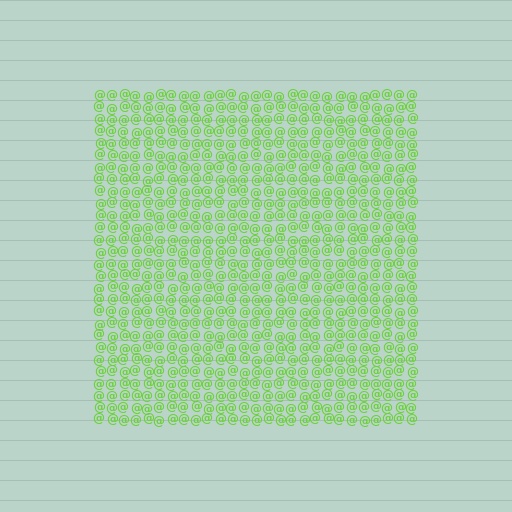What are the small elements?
The small elements are at signs.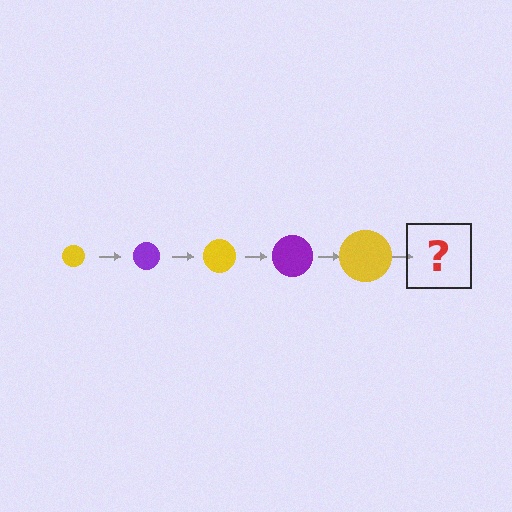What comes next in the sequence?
The next element should be a purple circle, larger than the previous one.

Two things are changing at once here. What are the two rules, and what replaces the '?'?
The two rules are that the circle grows larger each step and the color cycles through yellow and purple. The '?' should be a purple circle, larger than the previous one.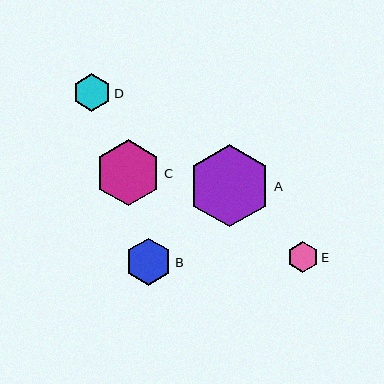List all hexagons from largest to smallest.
From largest to smallest: A, C, B, D, E.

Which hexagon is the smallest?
Hexagon E is the smallest with a size of approximately 31 pixels.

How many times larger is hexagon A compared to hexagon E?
Hexagon A is approximately 2.7 times the size of hexagon E.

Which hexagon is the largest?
Hexagon A is the largest with a size of approximately 82 pixels.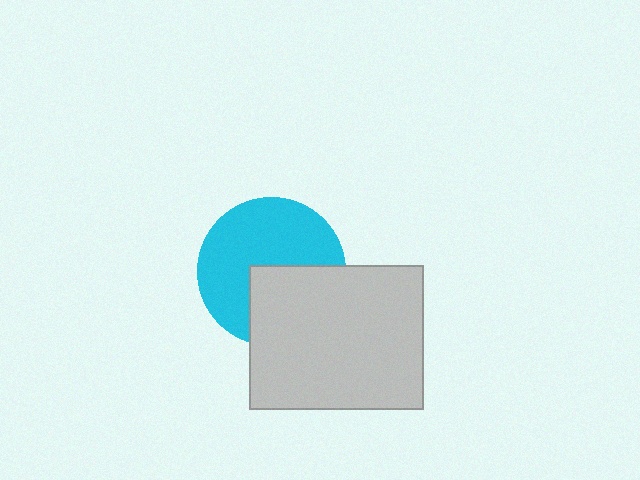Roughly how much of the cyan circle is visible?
About half of it is visible (roughly 62%).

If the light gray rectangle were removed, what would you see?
You would see the complete cyan circle.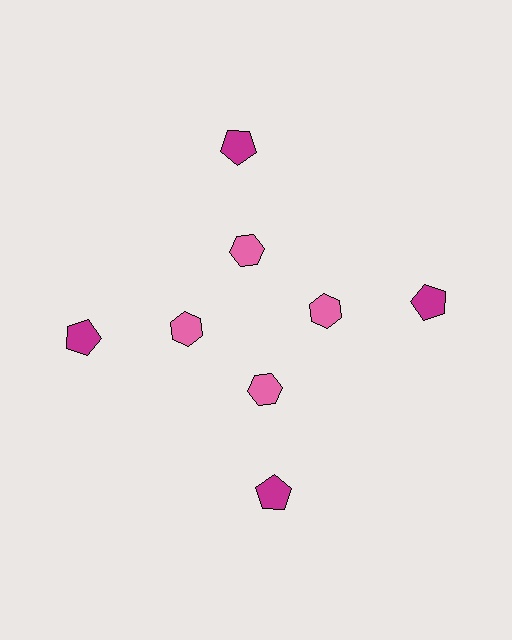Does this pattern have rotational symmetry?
Yes, this pattern has 4-fold rotational symmetry. It looks the same after rotating 90 degrees around the center.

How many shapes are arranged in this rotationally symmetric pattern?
There are 8 shapes, arranged in 4 groups of 2.